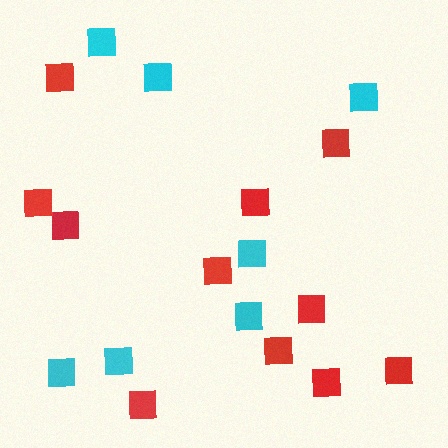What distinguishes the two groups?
There are 2 groups: one group of red squares (11) and one group of cyan squares (7).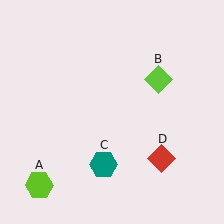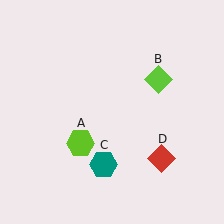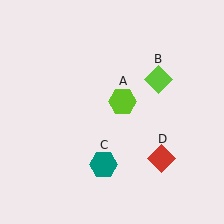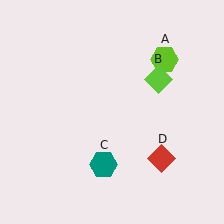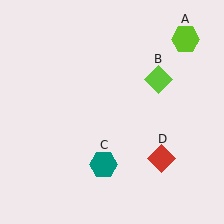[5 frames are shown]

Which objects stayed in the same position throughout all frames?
Lime diamond (object B) and teal hexagon (object C) and red diamond (object D) remained stationary.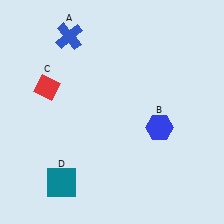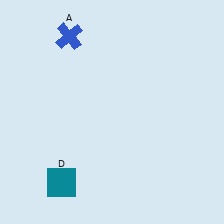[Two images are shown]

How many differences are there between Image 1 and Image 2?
There are 2 differences between the two images.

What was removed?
The red diamond (C), the blue hexagon (B) were removed in Image 2.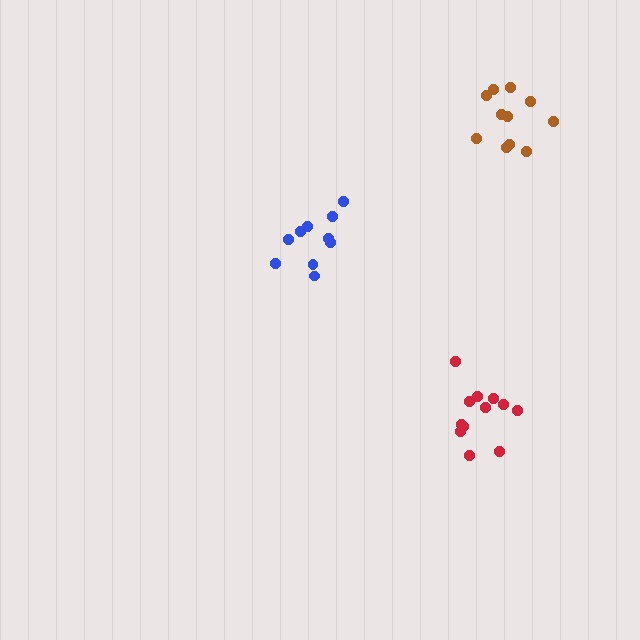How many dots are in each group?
Group 1: 10 dots, Group 2: 12 dots, Group 3: 11 dots (33 total).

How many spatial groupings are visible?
There are 3 spatial groupings.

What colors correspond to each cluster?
The clusters are colored: blue, red, brown.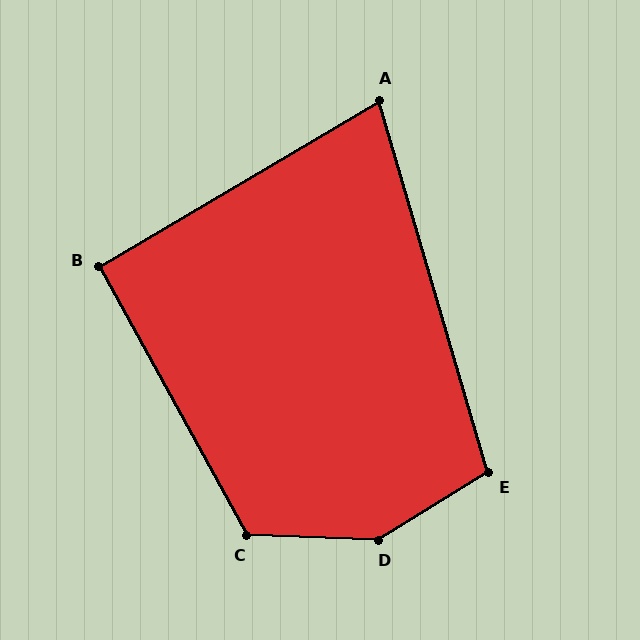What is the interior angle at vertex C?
Approximately 121 degrees (obtuse).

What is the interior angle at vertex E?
Approximately 105 degrees (obtuse).